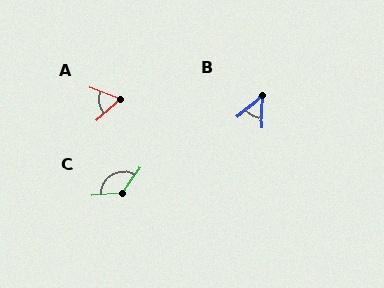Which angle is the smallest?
B, at approximately 48 degrees.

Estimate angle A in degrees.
Approximately 62 degrees.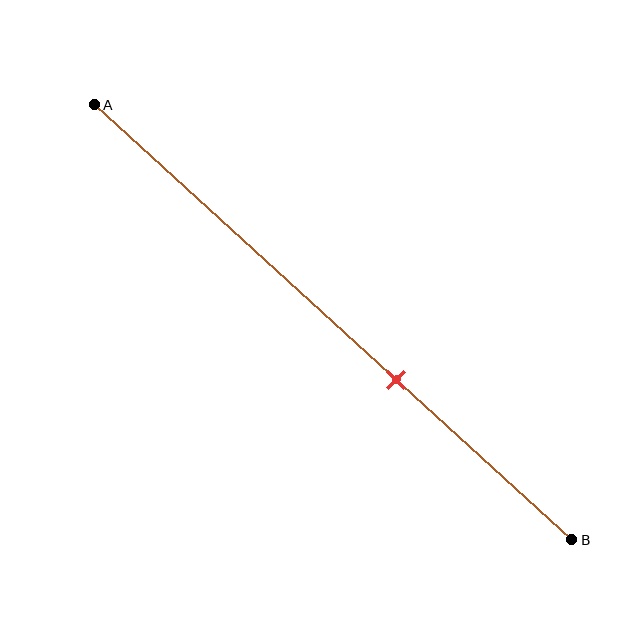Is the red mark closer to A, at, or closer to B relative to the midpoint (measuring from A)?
The red mark is closer to point B than the midpoint of segment AB.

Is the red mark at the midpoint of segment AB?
No, the mark is at about 65% from A, not at the 50% midpoint.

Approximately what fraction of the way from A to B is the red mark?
The red mark is approximately 65% of the way from A to B.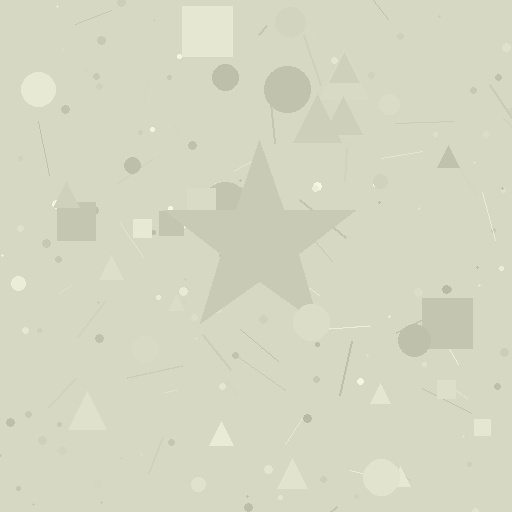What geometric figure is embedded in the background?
A star is embedded in the background.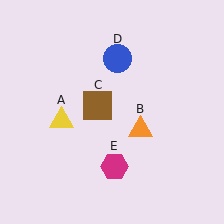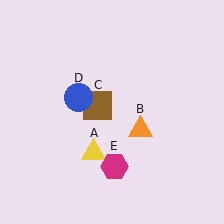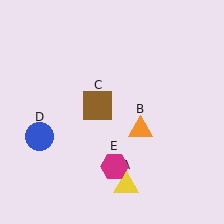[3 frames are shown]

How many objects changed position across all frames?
2 objects changed position: yellow triangle (object A), blue circle (object D).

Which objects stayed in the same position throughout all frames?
Orange triangle (object B) and brown square (object C) and magenta hexagon (object E) remained stationary.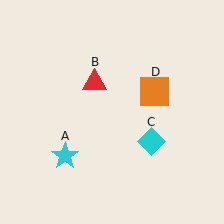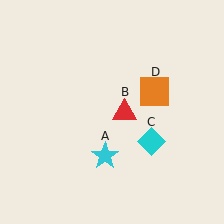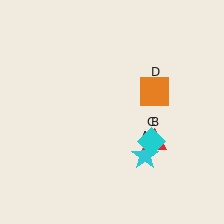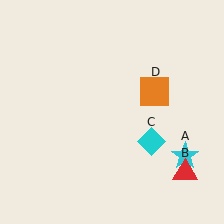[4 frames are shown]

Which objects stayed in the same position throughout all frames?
Cyan diamond (object C) and orange square (object D) remained stationary.